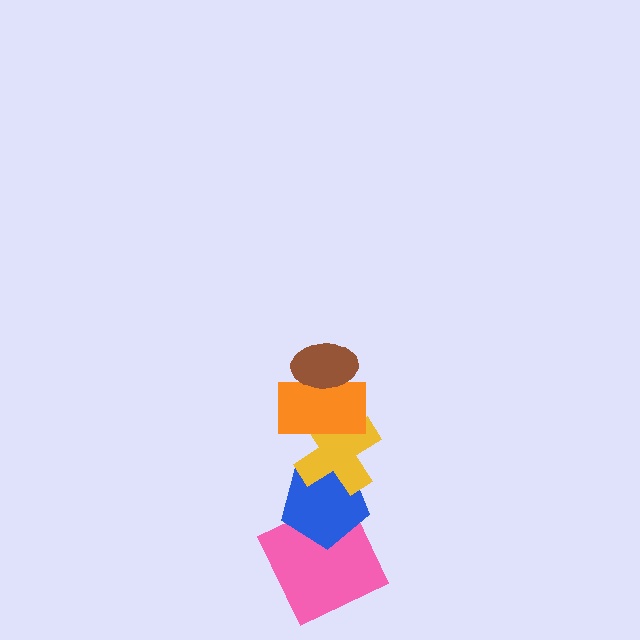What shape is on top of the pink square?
The blue pentagon is on top of the pink square.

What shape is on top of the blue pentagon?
The yellow cross is on top of the blue pentagon.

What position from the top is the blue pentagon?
The blue pentagon is 4th from the top.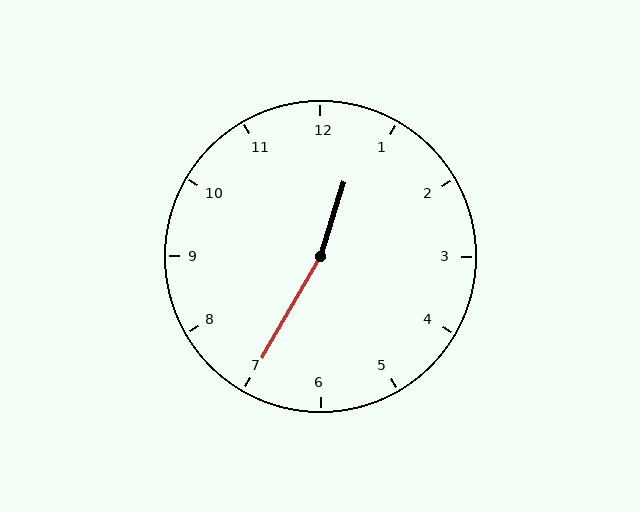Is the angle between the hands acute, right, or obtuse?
It is obtuse.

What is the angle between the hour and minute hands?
Approximately 168 degrees.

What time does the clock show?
12:35.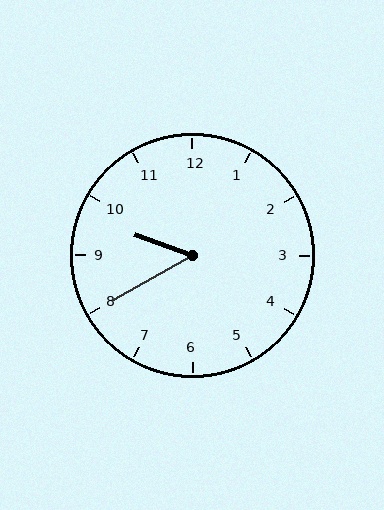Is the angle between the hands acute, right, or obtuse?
It is acute.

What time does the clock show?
9:40.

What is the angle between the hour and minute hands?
Approximately 50 degrees.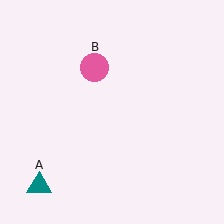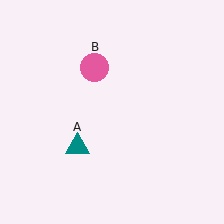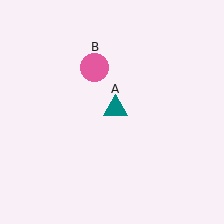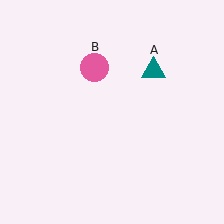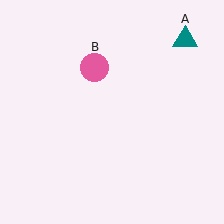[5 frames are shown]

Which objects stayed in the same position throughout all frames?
Pink circle (object B) remained stationary.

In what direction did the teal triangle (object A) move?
The teal triangle (object A) moved up and to the right.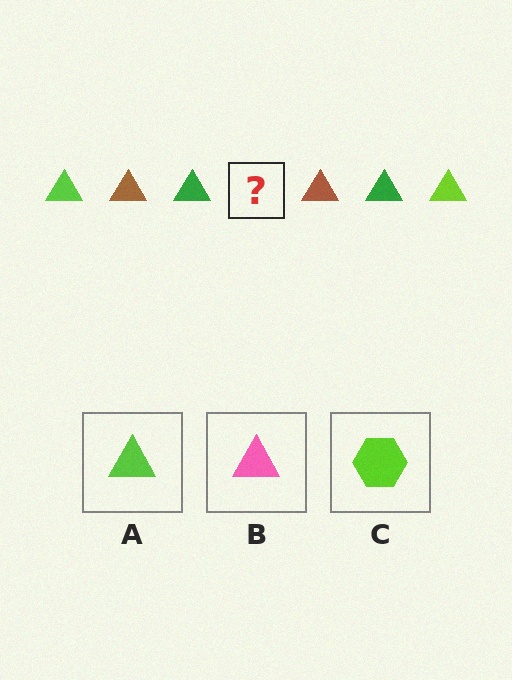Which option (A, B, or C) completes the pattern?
A.